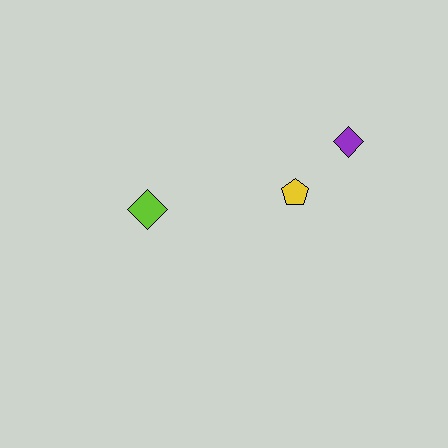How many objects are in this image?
There are 3 objects.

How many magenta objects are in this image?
There are no magenta objects.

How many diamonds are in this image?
There are 2 diamonds.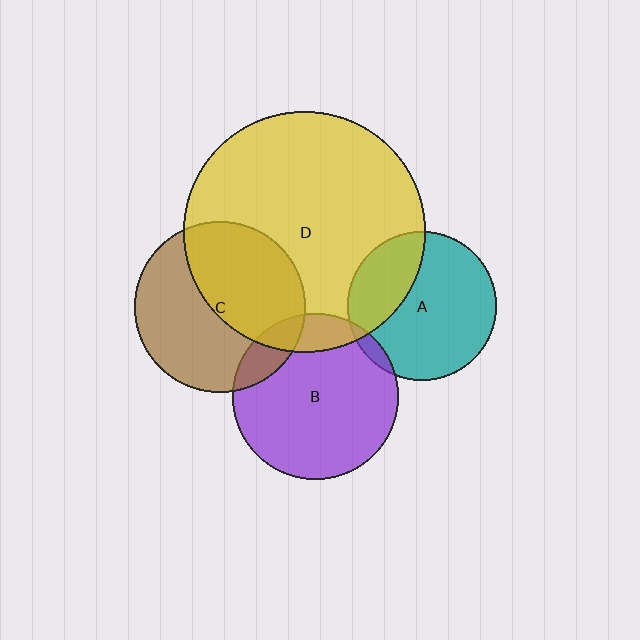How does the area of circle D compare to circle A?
Approximately 2.6 times.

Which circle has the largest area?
Circle D (yellow).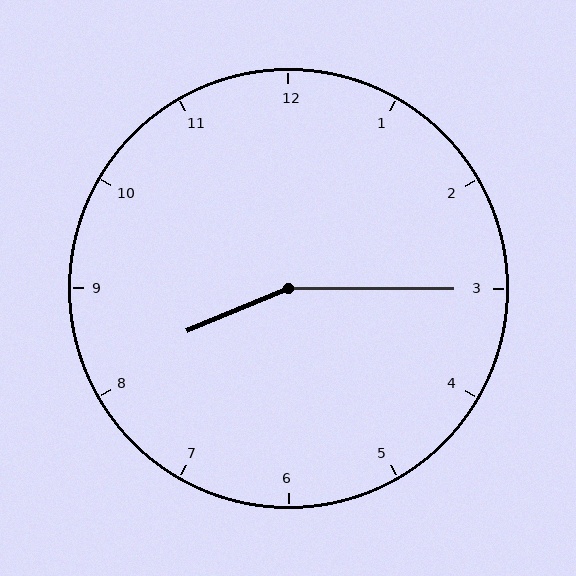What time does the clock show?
8:15.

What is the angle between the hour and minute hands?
Approximately 158 degrees.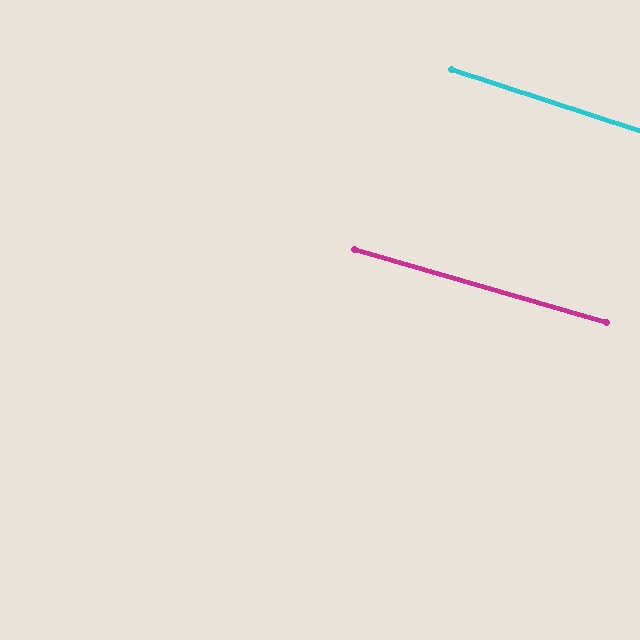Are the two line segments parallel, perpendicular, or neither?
Parallel — their directions differ by only 1.9°.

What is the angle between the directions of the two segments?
Approximately 2 degrees.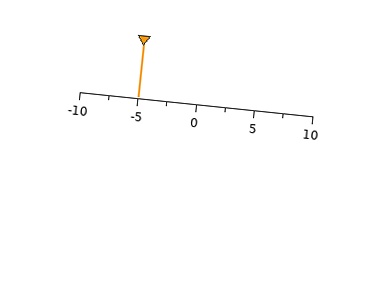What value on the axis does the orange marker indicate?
The marker indicates approximately -5.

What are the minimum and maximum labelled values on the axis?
The axis runs from -10 to 10.